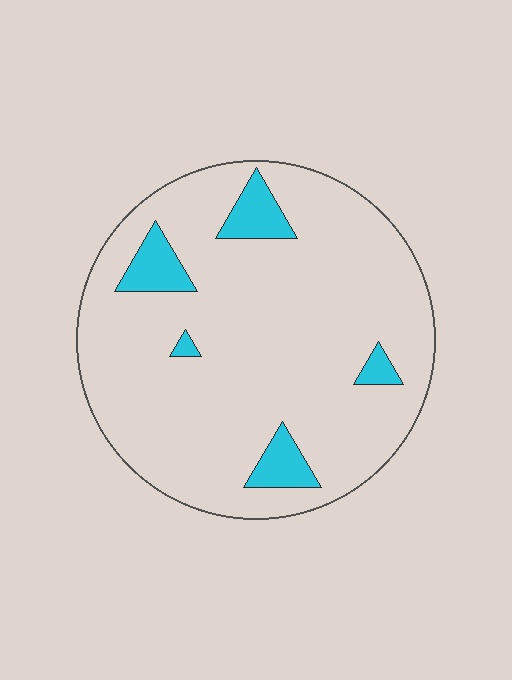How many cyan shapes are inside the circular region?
5.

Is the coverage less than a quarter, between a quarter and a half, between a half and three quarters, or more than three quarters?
Less than a quarter.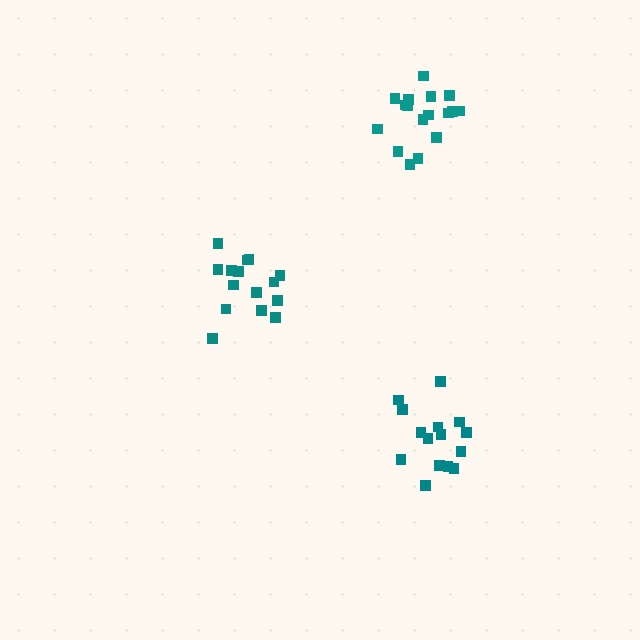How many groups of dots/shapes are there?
There are 3 groups.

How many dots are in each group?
Group 1: 15 dots, Group 2: 17 dots, Group 3: 15 dots (47 total).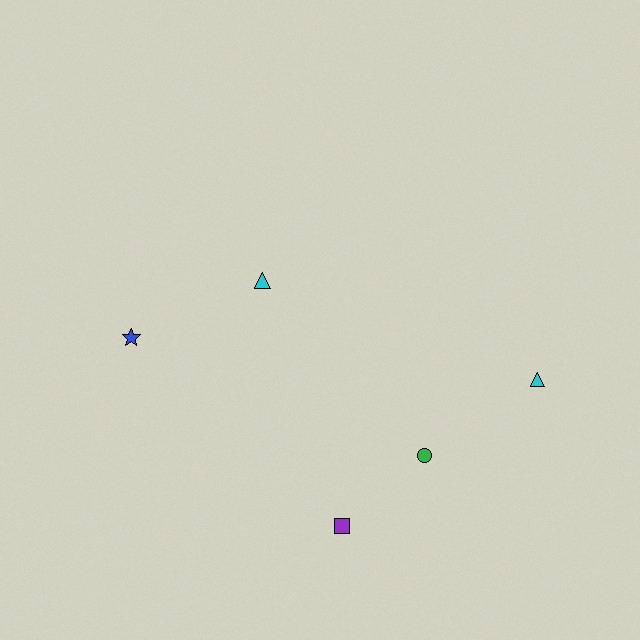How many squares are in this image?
There is 1 square.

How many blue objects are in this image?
There is 1 blue object.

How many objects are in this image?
There are 5 objects.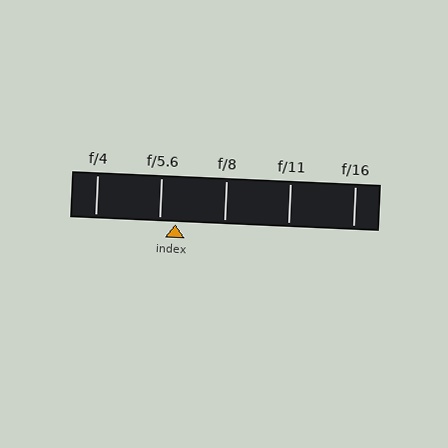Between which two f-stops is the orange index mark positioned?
The index mark is between f/5.6 and f/8.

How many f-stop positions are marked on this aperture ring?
There are 5 f-stop positions marked.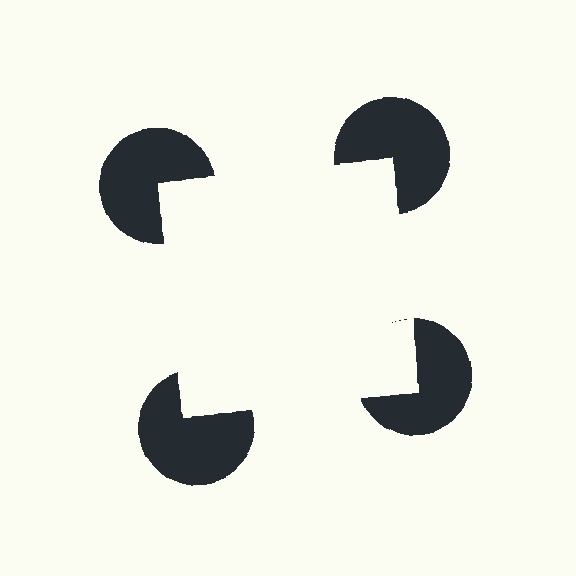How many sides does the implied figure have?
4 sides.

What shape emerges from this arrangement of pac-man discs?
An illusory square — its edges are inferred from the aligned wedge cuts in the pac-man discs, not physically drawn.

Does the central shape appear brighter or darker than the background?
It typically appears slightly brighter than the background, even though no actual brightness change is drawn.